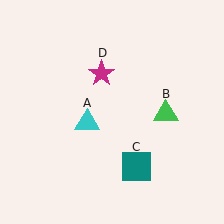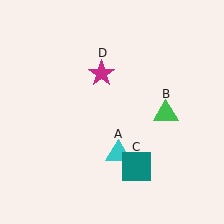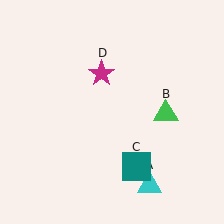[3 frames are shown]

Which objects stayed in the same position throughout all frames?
Green triangle (object B) and teal square (object C) and magenta star (object D) remained stationary.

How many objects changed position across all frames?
1 object changed position: cyan triangle (object A).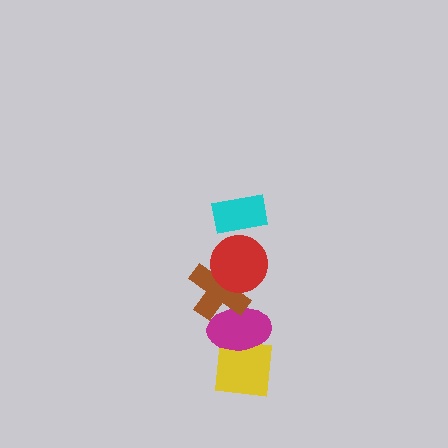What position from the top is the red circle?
The red circle is 2nd from the top.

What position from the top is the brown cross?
The brown cross is 3rd from the top.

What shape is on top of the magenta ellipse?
The brown cross is on top of the magenta ellipse.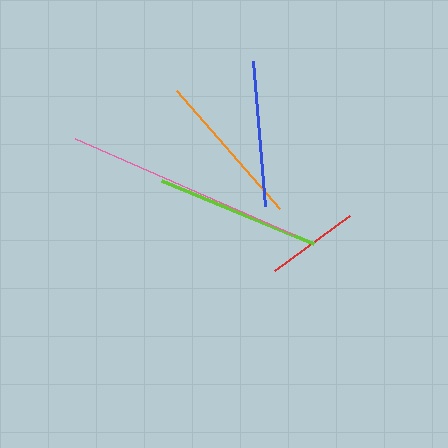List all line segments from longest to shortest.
From longest to shortest: pink, lime, orange, blue, red.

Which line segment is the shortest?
The red line is the shortest at approximately 93 pixels.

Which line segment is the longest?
The pink line is the longest at approximately 239 pixels.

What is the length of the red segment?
The red segment is approximately 93 pixels long.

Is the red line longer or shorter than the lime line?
The lime line is longer than the red line.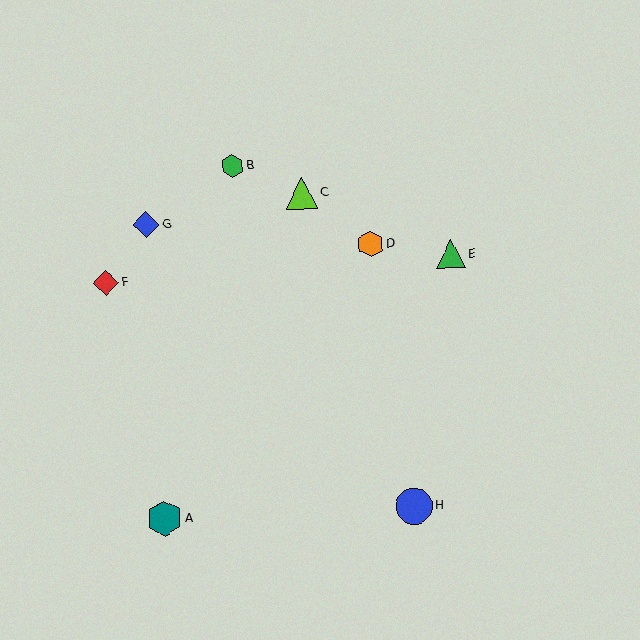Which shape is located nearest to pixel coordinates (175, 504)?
The teal hexagon (labeled A) at (165, 518) is nearest to that location.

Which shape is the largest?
The blue circle (labeled H) is the largest.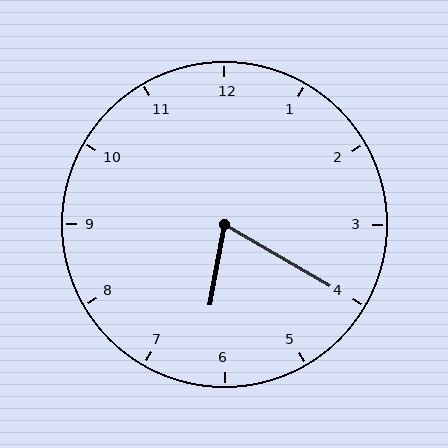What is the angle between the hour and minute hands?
Approximately 70 degrees.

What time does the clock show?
6:20.